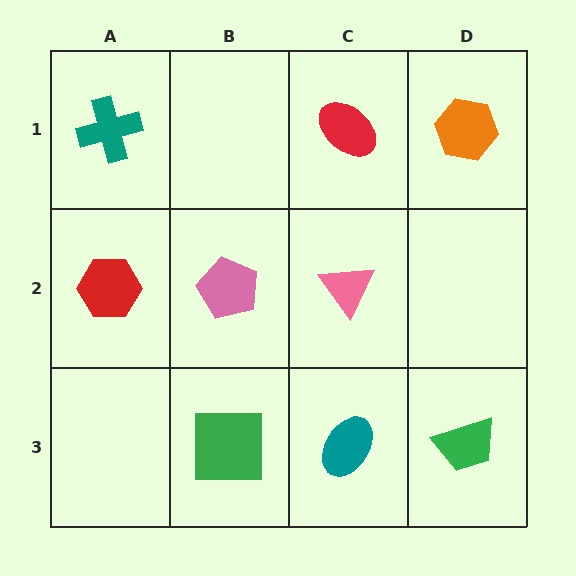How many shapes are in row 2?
3 shapes.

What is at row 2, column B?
A pink pentagon.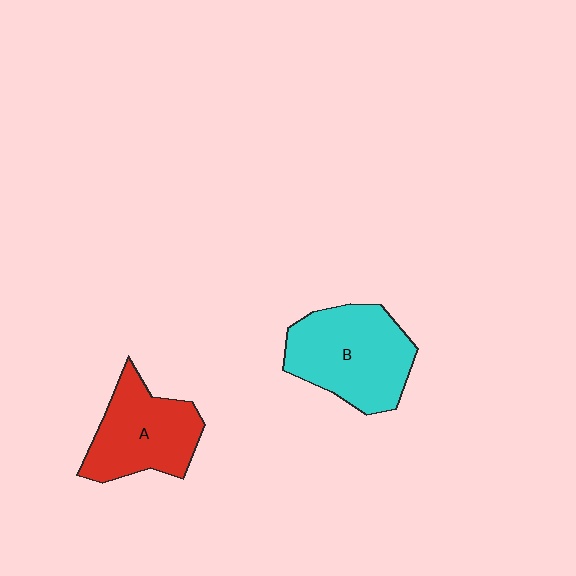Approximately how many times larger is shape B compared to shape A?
Approximately 1.2 times.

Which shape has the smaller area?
Shape A (red).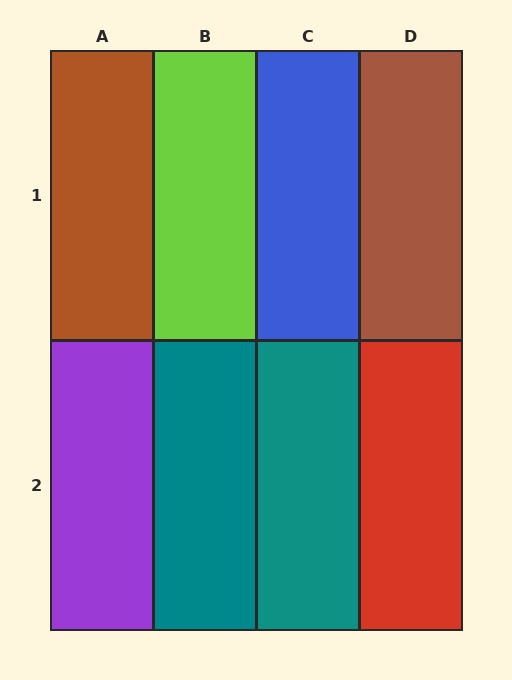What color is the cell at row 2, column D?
Red.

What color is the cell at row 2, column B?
Teal.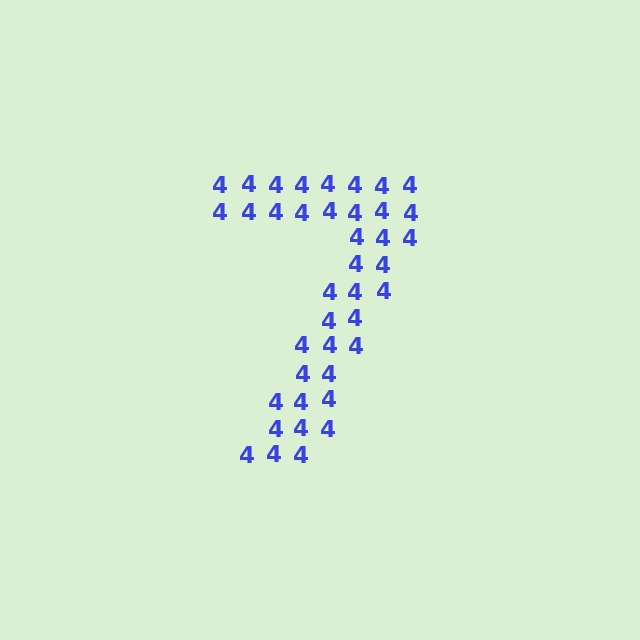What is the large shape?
The large shape is the digit 7.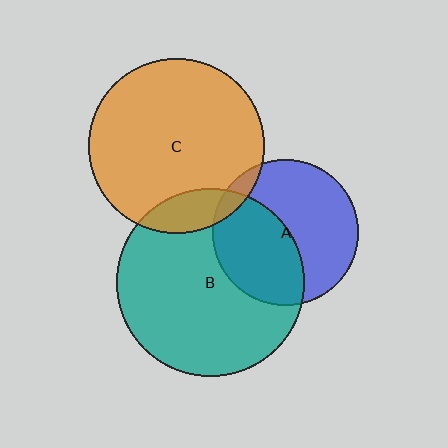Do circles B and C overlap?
Yes.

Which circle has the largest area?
Circle B (teal).